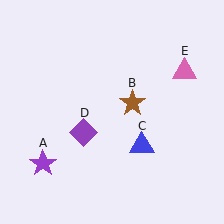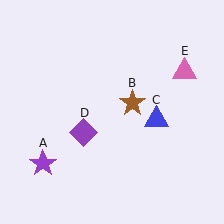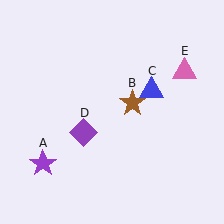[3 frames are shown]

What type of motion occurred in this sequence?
The blue triangle (object C) rotated counterclockwise around the center of the scene.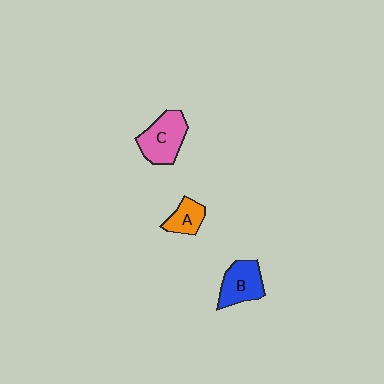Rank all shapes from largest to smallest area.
From largest to smallest: C (pink), B (blue), A (orange).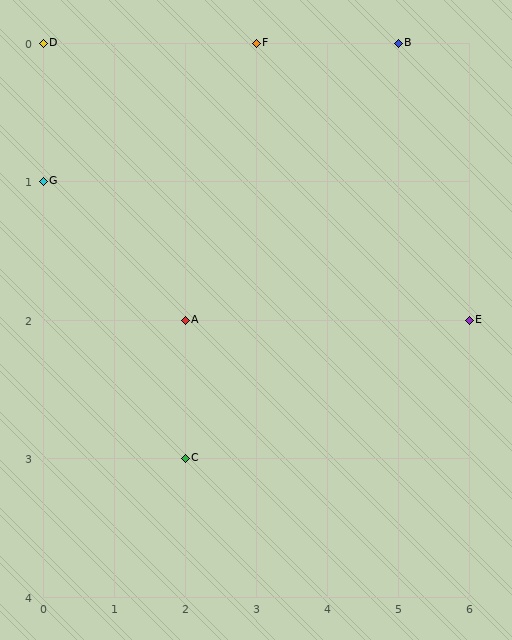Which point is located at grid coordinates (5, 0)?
Point B is at (5, 0).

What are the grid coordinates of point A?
Point A is at grid coordinates (2, 2).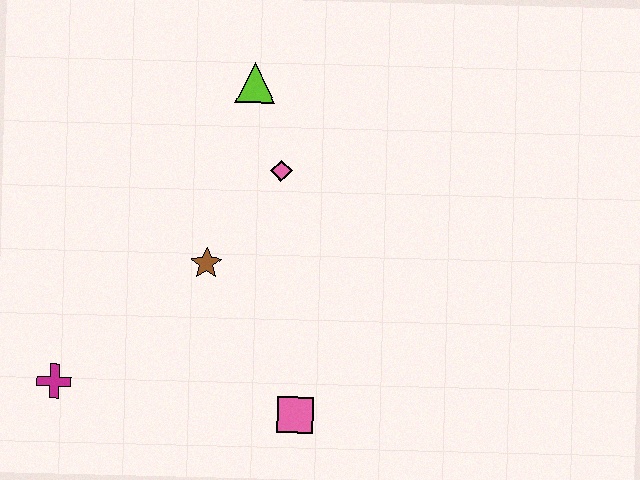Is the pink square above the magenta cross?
No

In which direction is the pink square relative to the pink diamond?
The pink square is below the pink diamond.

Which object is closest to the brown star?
The pink diamond is closest to the brown star.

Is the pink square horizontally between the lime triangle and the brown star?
No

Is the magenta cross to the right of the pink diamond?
No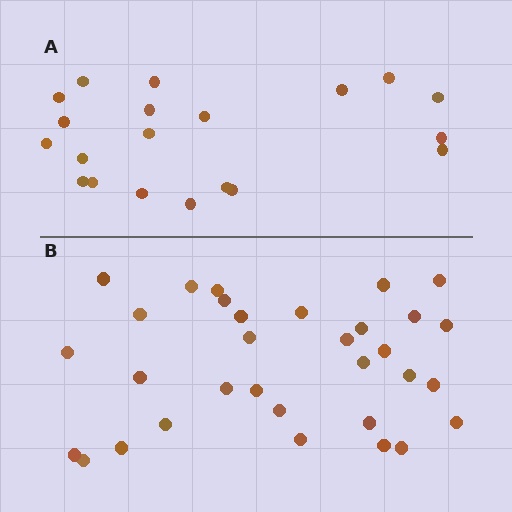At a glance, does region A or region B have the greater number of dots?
Region B (the bottom region) has more dots.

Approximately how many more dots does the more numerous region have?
Region B has roughly 12 or so more dots than region A.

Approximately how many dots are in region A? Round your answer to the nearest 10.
About 20 dots.